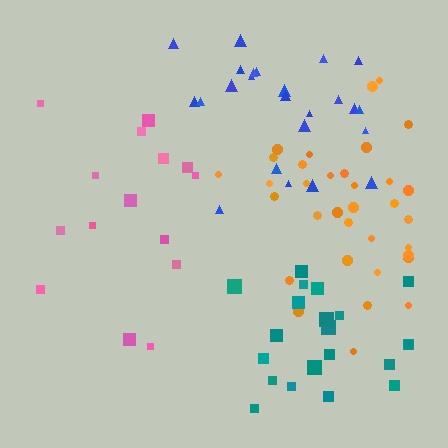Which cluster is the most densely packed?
Orange.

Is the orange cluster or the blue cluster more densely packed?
Orange.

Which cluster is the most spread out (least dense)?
Pink.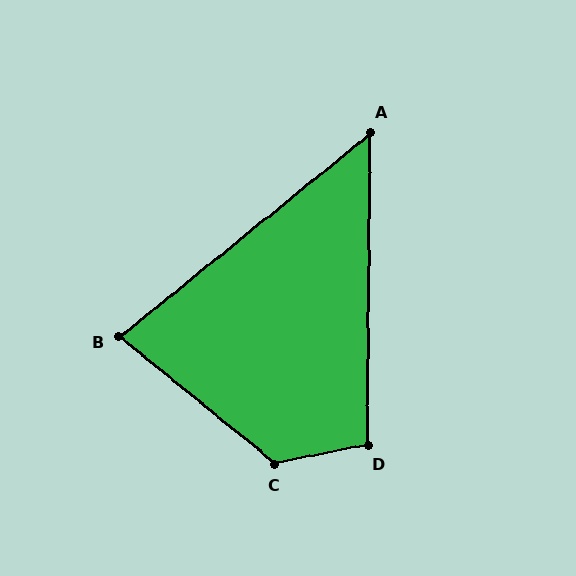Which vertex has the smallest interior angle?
A, at approximately 51 degrees.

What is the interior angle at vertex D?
Approximately 102 degrees (obtuse).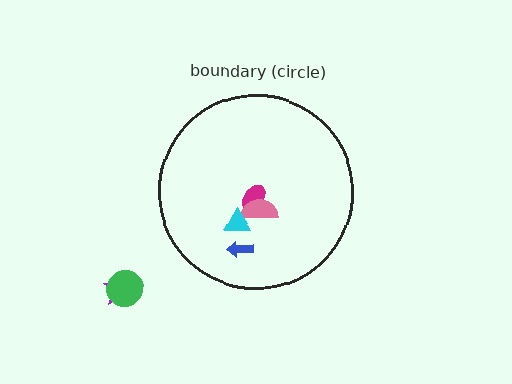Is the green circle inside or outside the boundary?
Outside.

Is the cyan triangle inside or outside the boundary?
Inside.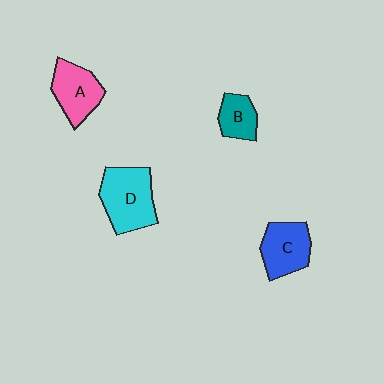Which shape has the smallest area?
Shape B (teal).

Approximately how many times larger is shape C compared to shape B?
Approximately 1.6 times.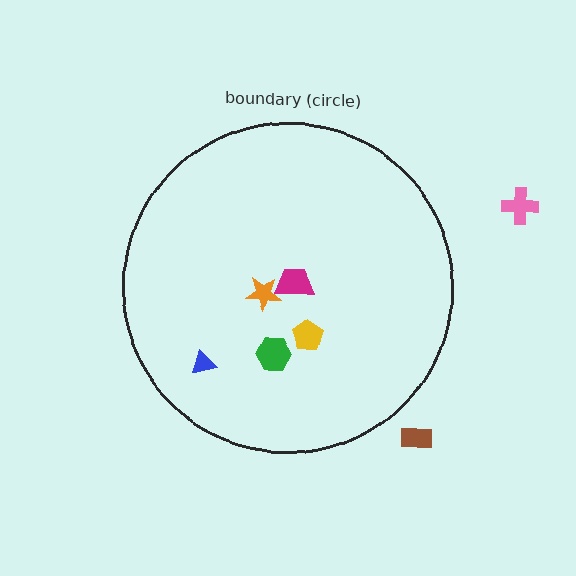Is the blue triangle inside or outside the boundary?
Inside.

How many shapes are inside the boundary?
5 inside, 2 outside.